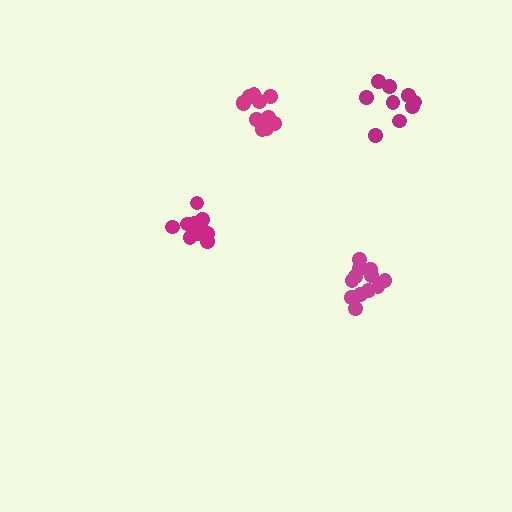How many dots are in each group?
Group 1: 12 dots, Group 2: 12 dots, Group 3: 9 dots, Group 4: 12 dots (45 total).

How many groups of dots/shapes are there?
There are 4 groups.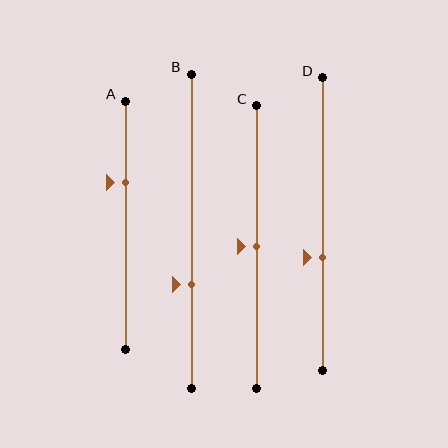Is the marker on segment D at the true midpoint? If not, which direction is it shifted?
No, the marker on segment D is shifted downward by about 11% of the segment length.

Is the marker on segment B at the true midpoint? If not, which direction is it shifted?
No, the marker on segment B is shifted downward by about 17% of the segment length.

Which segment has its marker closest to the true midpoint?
Segment C has its marker closest to the true midpoint.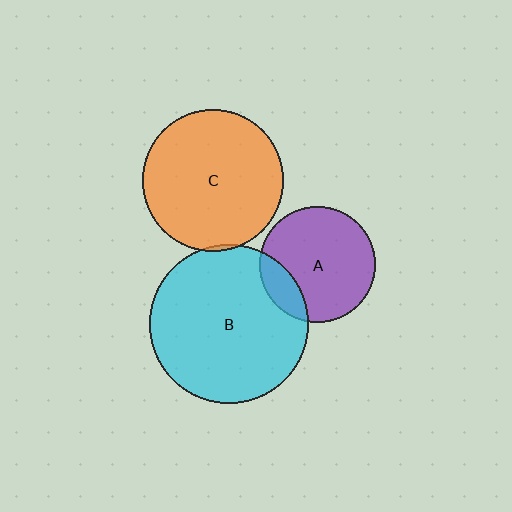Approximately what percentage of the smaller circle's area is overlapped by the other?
Approximately 15%.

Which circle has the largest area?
Circle B (cyan).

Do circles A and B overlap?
Yes.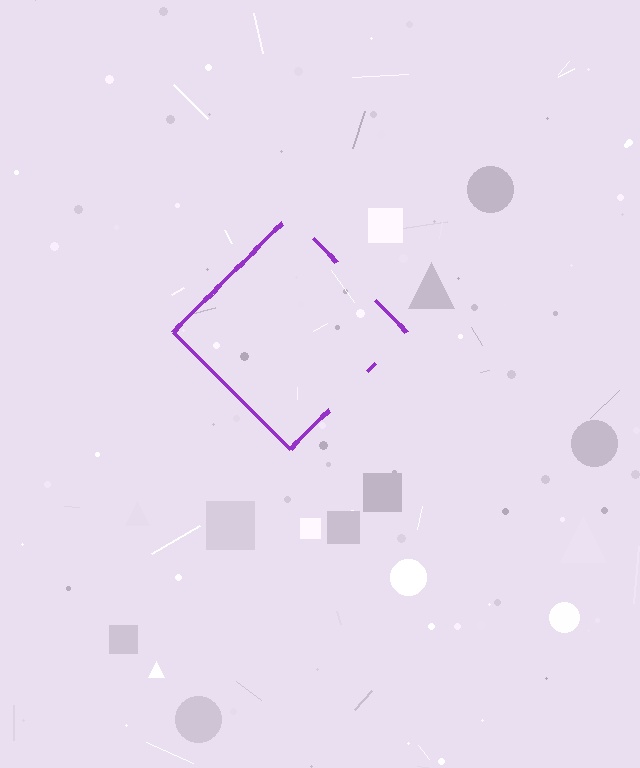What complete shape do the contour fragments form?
The contour fragments form a diamond.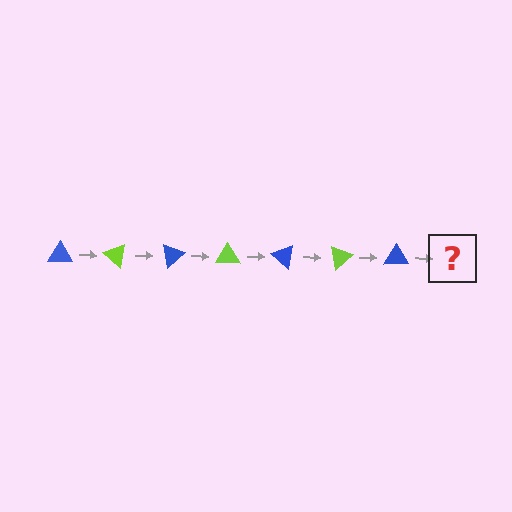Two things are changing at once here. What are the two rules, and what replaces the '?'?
The two rules are that it rotates 40 degrees each step and the color cycles through blue and lime. The '?' should be a lime triangle, rotated 280 degrees from the start.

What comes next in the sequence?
The next element should be a lime triangle, rotated 280 degrees from the start.